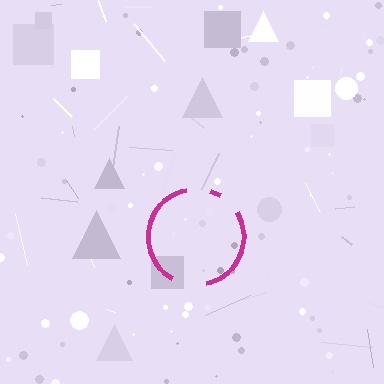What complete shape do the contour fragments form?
The contour fragments form a circle.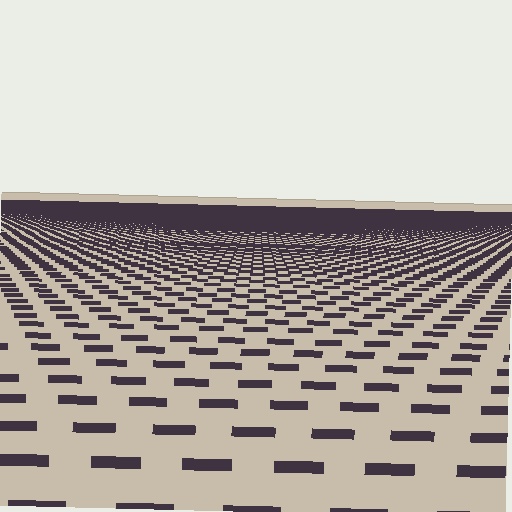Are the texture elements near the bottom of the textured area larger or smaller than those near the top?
Larger. Near the bottom, elements are closer to the viewer and appear at a bigger on-screen size.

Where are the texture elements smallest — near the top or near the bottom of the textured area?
Near the top.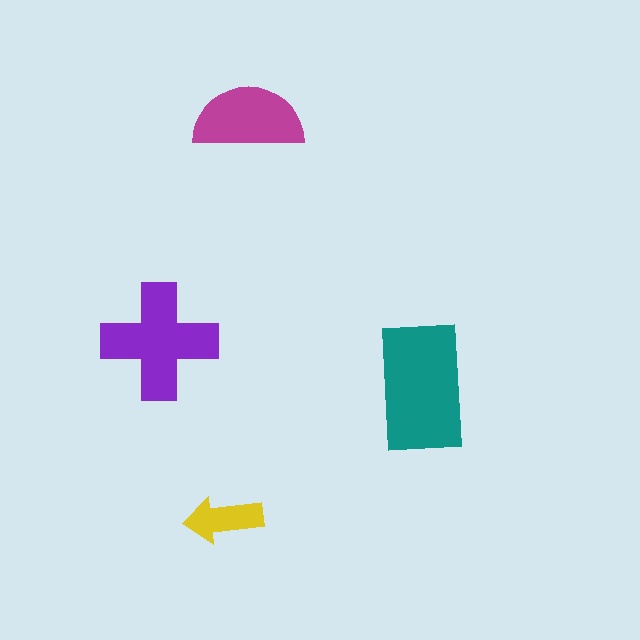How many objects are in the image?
There are 4 objects in the image.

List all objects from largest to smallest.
The teal rectangle, the purple cross, the magenta semicircle, the yellow arrow.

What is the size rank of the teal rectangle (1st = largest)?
1st.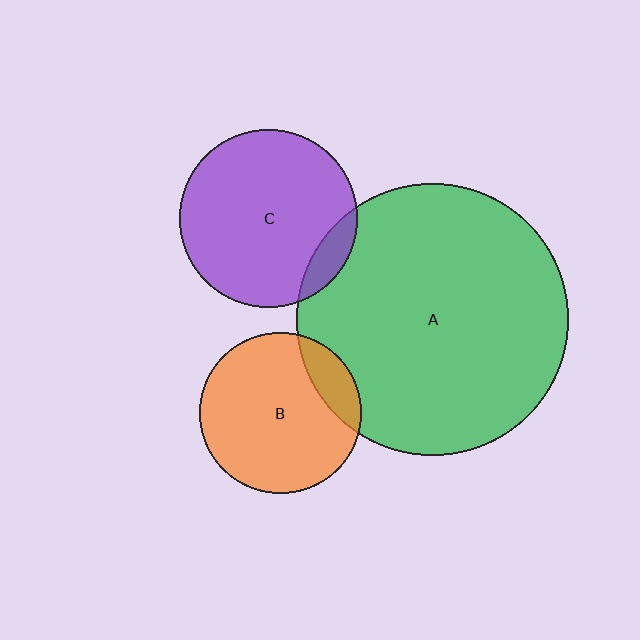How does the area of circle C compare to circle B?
Approximately 1.2 times.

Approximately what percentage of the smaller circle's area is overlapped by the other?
Approximately 10%.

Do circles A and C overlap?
Yes.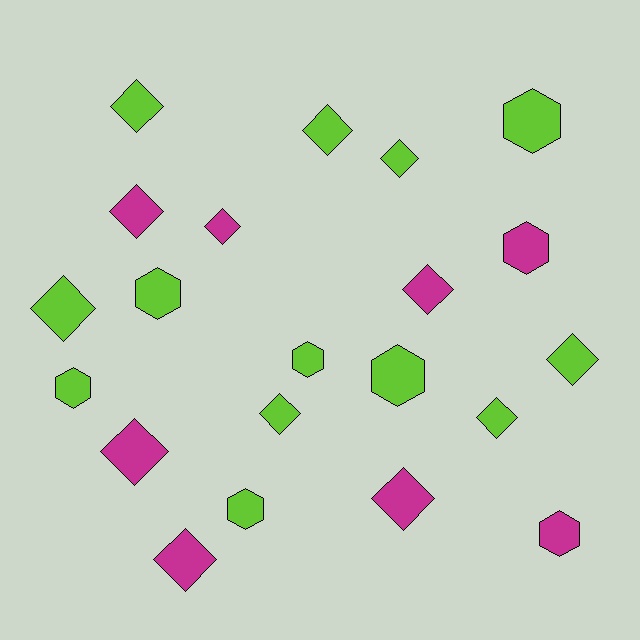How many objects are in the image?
There are 21 objects.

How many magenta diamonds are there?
There are 6 magenta diamonds.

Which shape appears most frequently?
Diamond, with 13 objects.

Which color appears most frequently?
Lime, with 13 objects.